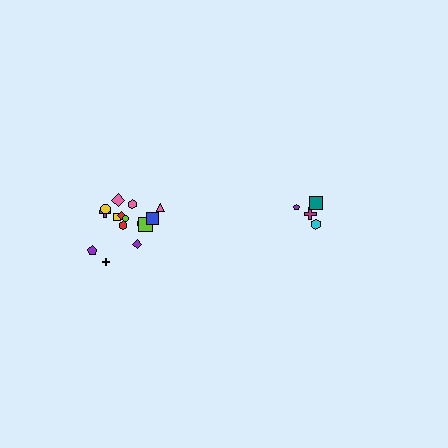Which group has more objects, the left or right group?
The left group.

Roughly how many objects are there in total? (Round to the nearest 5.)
Roughly 20 objects in total.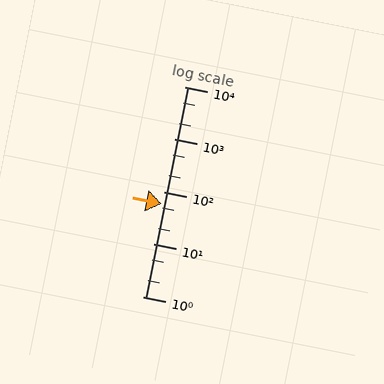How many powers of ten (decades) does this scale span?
The scale spans 4 decades, from 1 to 10000.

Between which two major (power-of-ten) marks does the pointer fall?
The pointer is between 10 and 100.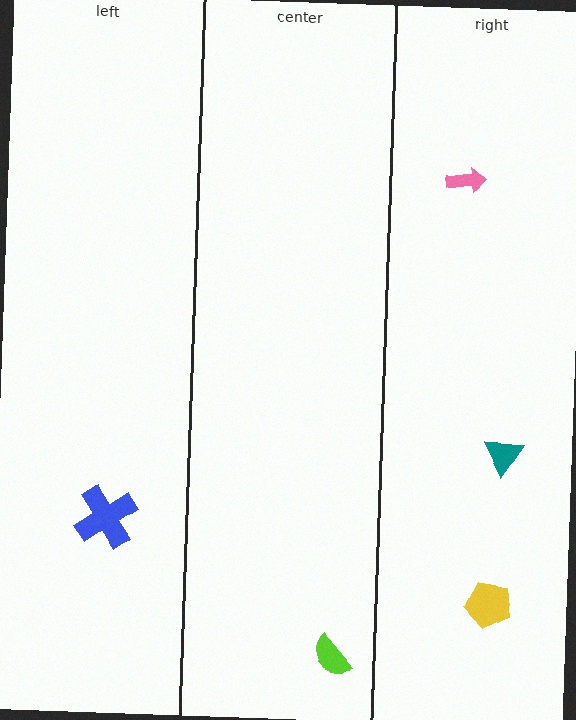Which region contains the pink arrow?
The right region.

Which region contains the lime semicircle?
The center region.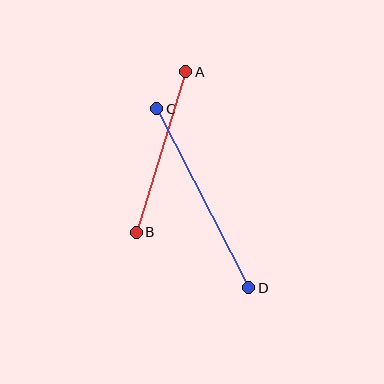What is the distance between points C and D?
The distance is approximately 201 pixels.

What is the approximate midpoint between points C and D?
The midpoint is at approximately (203, 198) pixels.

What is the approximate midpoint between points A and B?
The midpoint is at approximately (161, 152) pixels.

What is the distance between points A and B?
The distance is approximately 168 pixels.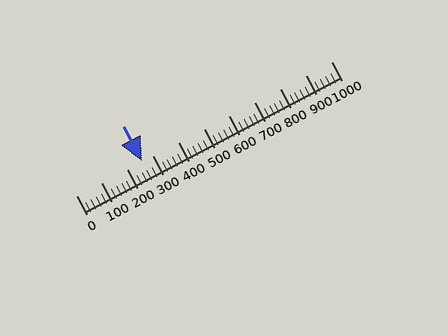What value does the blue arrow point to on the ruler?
The blue arrow points to approximately 260.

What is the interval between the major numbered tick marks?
The major tick marks are spaced 100 units apart.